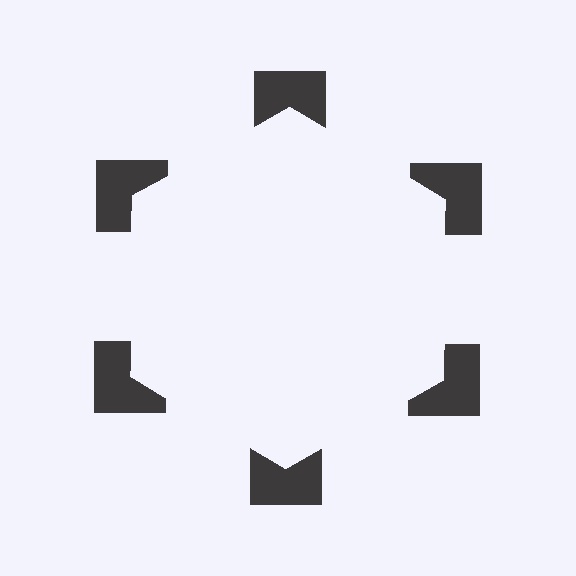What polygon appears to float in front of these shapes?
An illusory hexagon — its edges are inferred from the aligned wedge cuts in the notched squares, not physically drawn.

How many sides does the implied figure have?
6 sides.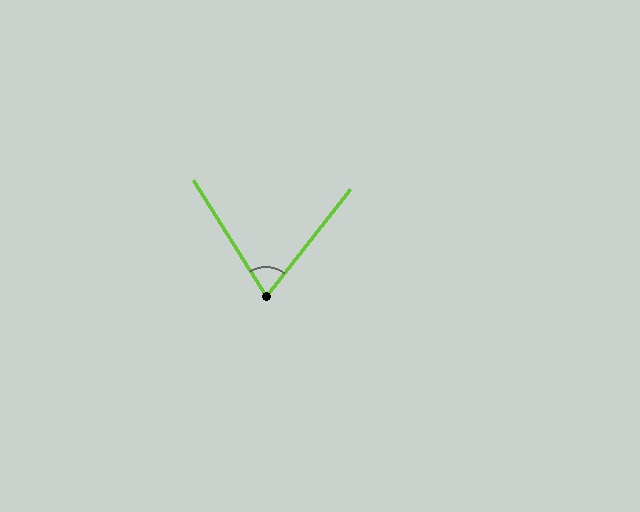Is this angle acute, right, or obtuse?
It is acute.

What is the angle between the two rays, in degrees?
Approximately 70 degrees.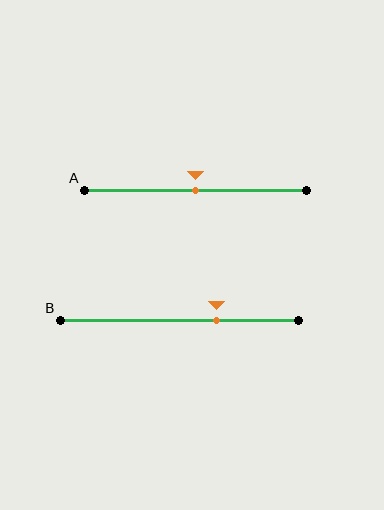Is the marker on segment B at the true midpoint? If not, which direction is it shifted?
No, the marker on segment B is shifted to the right by about 16% of the segment length.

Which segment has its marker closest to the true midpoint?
Segment A has its marker closest to the true midpoint.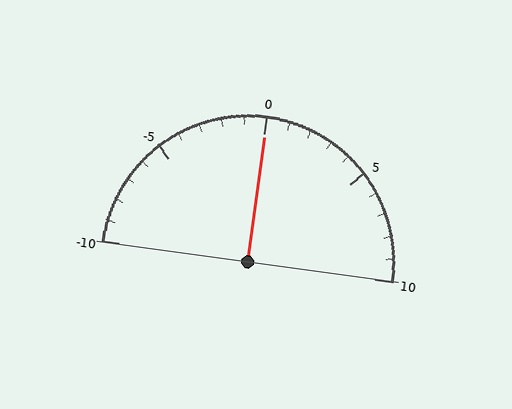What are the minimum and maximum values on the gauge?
The gauge ranges from -10 to 10.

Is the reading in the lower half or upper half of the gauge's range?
The reading is in the upper half of the range (-10 to 10).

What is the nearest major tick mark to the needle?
The nearest major tick mark is 0.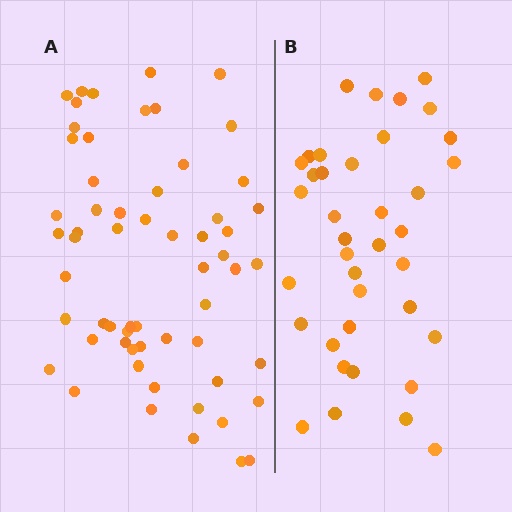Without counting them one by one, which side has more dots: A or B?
Region A (the left region) has more dots.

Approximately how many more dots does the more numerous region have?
Region A has approximately 20 more dots than region B.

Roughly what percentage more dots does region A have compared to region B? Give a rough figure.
About 60% more.